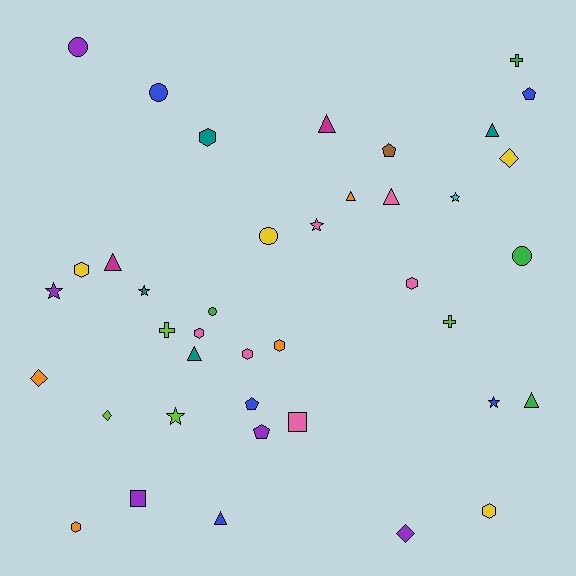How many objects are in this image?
There are 40 objects.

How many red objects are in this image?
There are no red objects.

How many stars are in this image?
There are 6 stars.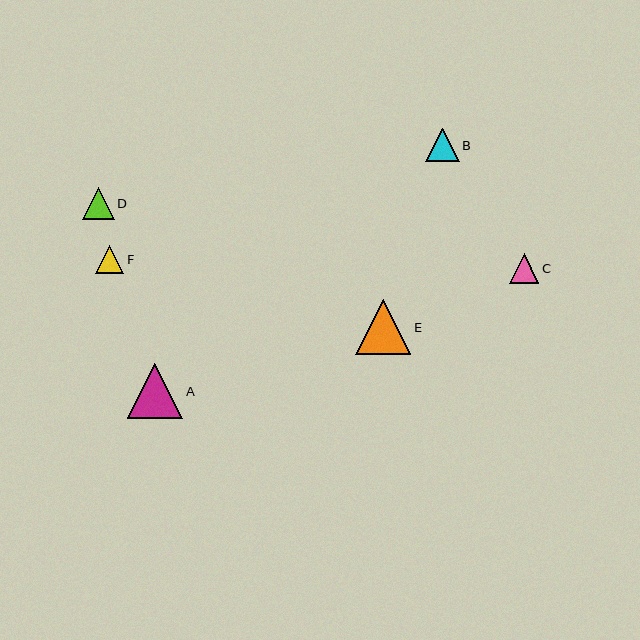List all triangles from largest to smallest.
From largest to smallest: A, E, B, D, C, F.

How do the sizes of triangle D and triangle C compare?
Triangle D and triangle C are approximately the same size.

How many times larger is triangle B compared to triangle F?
Triangle B is approximately 1.2 times the size of triangle F.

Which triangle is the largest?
Triangle A is the largest with a size of approximately 55 pixels.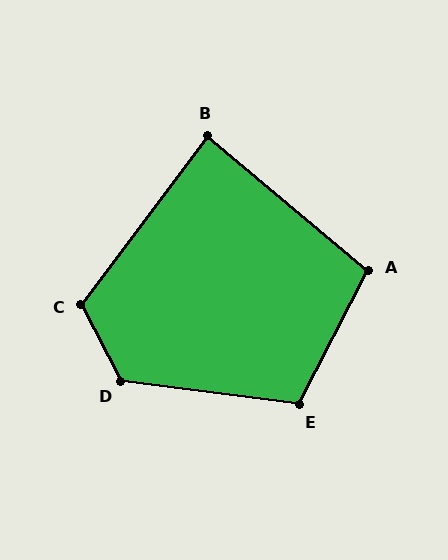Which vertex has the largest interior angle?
D, at approximately 124 degrees.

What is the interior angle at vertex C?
Approximately 116 degrees (obtuse).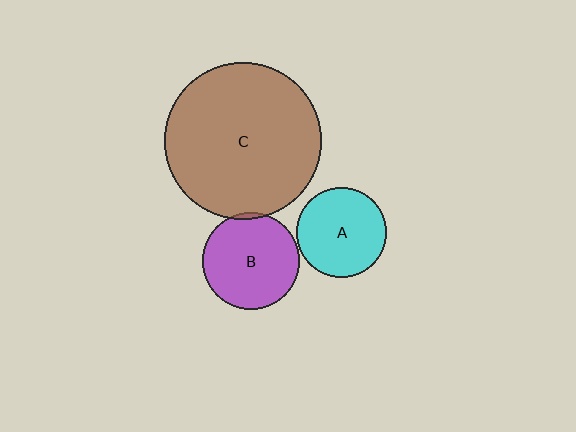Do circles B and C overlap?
Yes.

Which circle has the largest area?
Circle C (brown).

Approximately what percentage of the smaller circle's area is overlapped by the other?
Approximately 5%.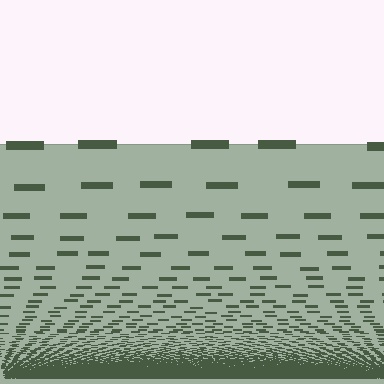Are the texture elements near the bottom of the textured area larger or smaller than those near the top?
Smaller. The gradient is inverted — elements near the bottom are smaller and denser.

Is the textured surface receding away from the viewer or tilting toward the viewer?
The surface appears to tilt toward the viewer. Texture elements get larger and sparser toward the top.